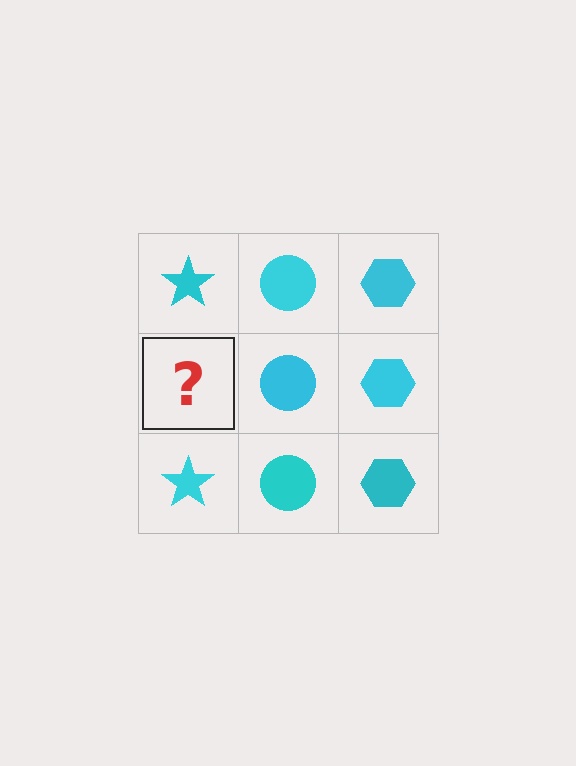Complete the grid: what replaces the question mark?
The question mark should be replaced with a cyan star.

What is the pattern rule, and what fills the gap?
The rule is that each column has a consistent shape. The gap should be filled with a cyan star.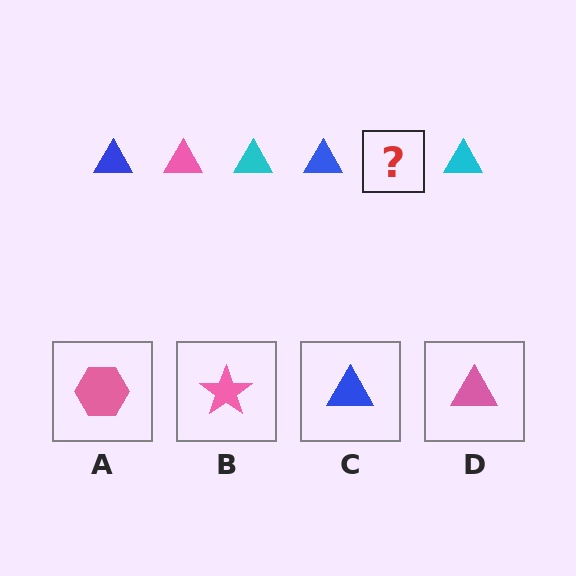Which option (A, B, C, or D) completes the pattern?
D.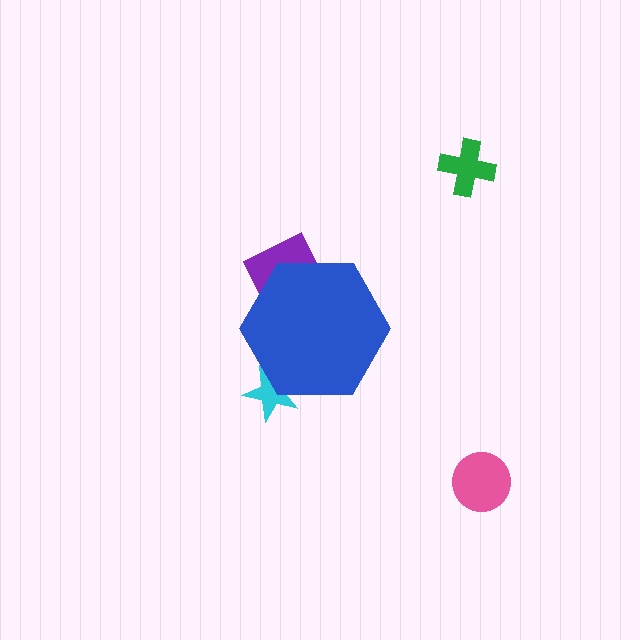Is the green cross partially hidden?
No, the green cross is fully visible.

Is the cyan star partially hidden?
Yes, the cyan star is partially hidden behind the blue hexagon.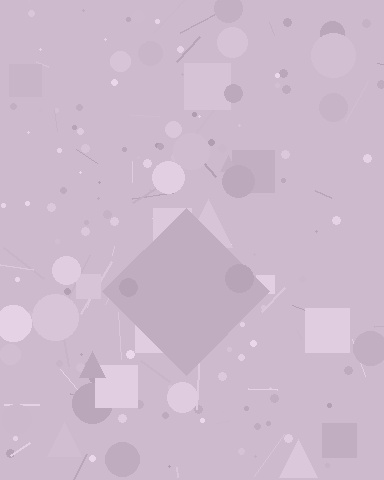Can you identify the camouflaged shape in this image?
The camouflaged shape is a diamond.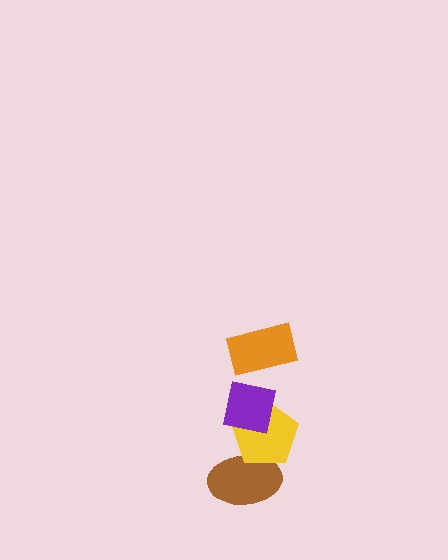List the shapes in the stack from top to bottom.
From top to bottom: the orange rectangle, the purple square, the yellow pentagon, the brown ellipse.